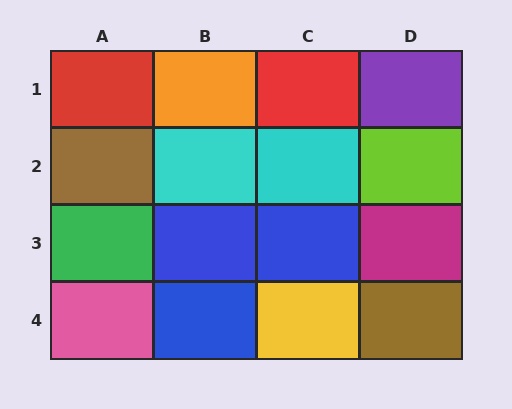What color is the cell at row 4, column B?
Blue.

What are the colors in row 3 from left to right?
Green, blue, blue, magenta.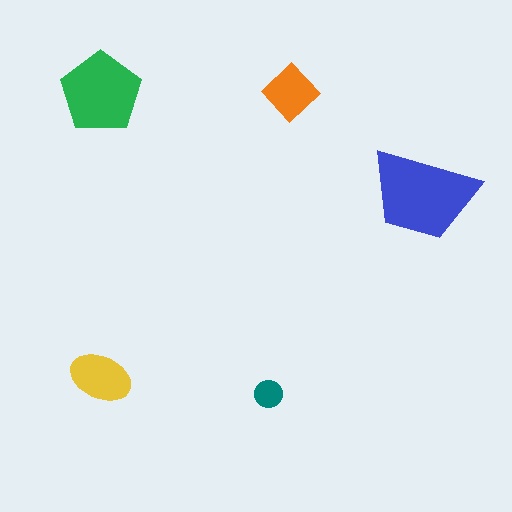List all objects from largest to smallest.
The blue trapezoid, the green pentagon, the yellow ellipse, the orange diamond, the teal circle.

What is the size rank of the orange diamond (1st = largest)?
4th.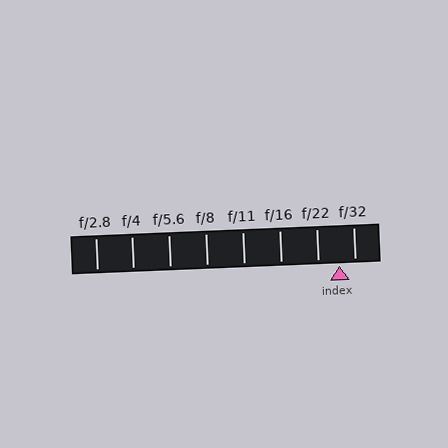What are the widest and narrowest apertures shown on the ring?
The widest aperture shown is f/2.8 and the narrowest is f/32.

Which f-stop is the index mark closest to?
The index mark is closest to f/32.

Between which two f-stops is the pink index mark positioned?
The index mark is between f/22 and f/32.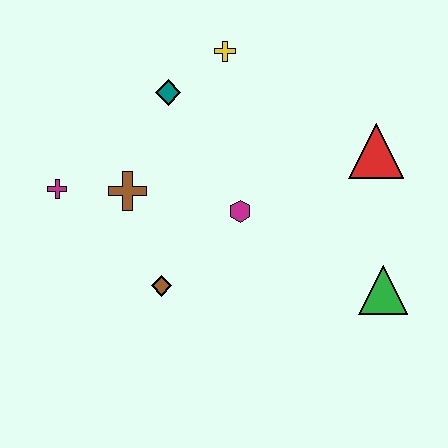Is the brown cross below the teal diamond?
Yes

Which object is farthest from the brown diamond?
The red triangle is farthest from the brown diamond.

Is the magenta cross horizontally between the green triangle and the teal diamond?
No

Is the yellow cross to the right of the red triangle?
No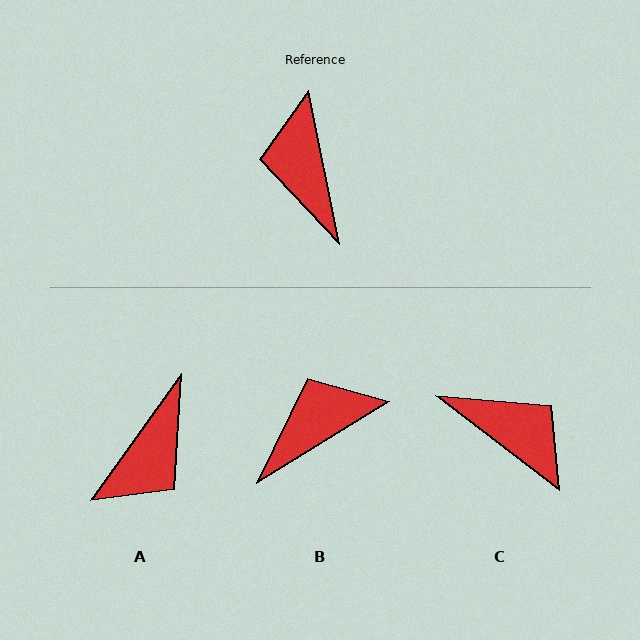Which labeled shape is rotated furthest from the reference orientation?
C, about 139 degrees away.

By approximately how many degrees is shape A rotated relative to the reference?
Approximately 133 degrees counter-clockwise.